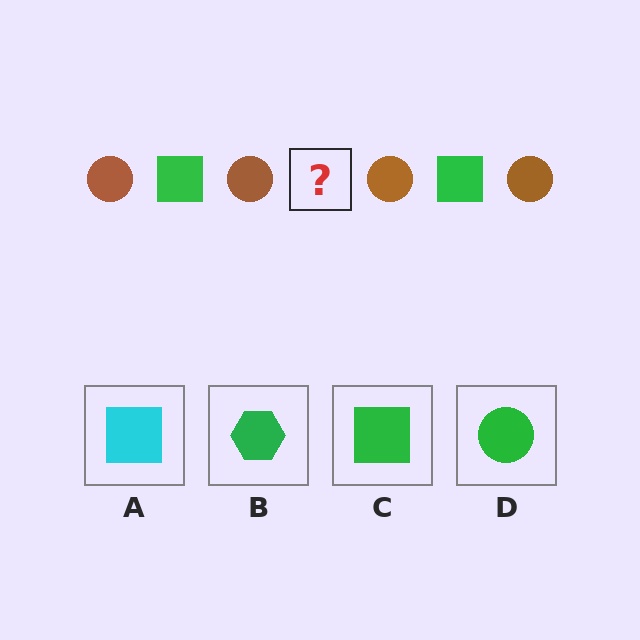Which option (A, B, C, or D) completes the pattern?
C.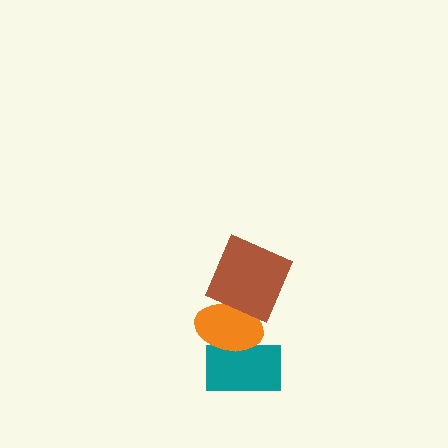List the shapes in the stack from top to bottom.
From top to bottom: the brown square, the orange ellipse, the teal rectangle.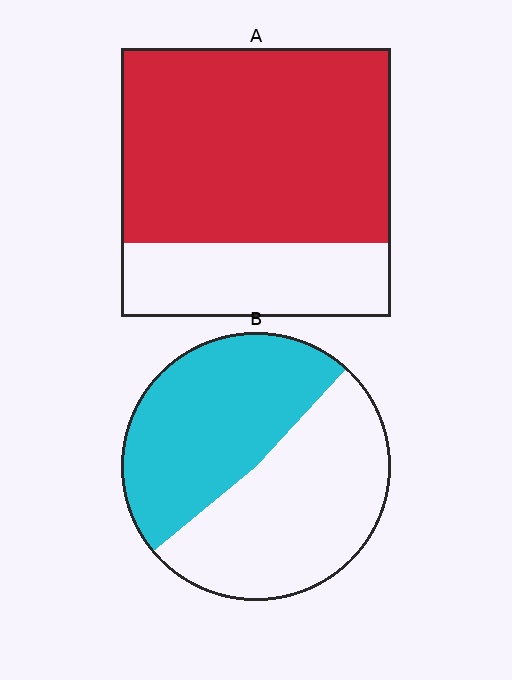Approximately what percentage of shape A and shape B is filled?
A is approximately 70% and B is approximately 50%.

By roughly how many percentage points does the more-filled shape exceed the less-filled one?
By roughly 25 percentage points (A over B).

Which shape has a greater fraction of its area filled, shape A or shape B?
Shape A.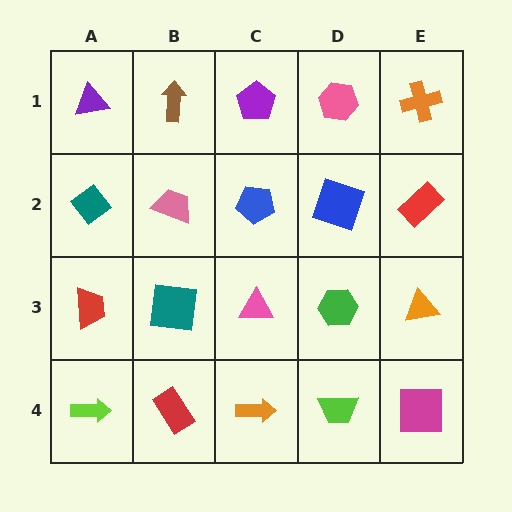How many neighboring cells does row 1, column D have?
3.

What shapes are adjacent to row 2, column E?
An orange cross (row 1, column E), an orange triangle (row 3, column E), a blue square (row 2, column D).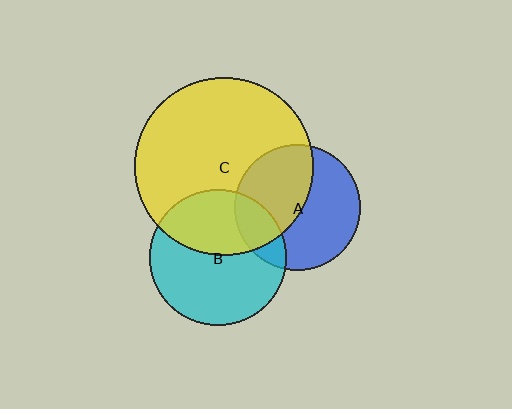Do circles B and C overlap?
Yes.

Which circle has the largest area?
Circle C (yellow).